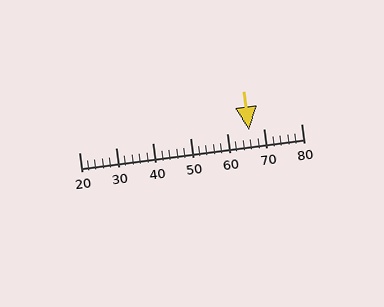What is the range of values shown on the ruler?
The ruler shows values from 20 to 80.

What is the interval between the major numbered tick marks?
The major tick marks are spaced 10 units apart.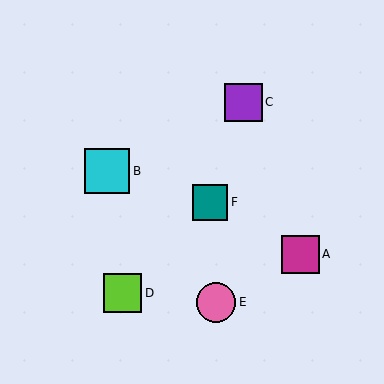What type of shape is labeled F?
Shape F is a teal square.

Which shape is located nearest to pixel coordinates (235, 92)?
The purple square (labeled C) at (244, 102) is nearest to that location.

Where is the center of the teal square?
The center of the teal square is at (210, 203).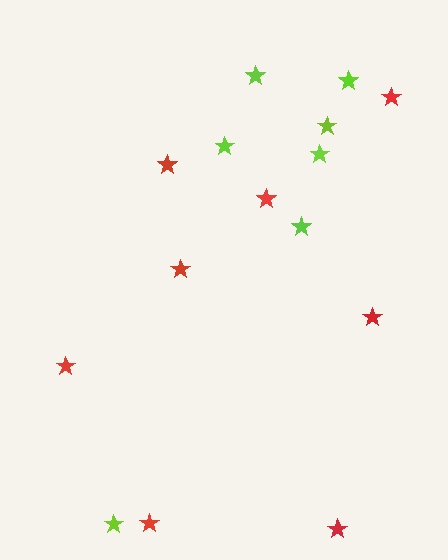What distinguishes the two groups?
There are 2 groups: one group of lime stars (7) and one group of red stars (8).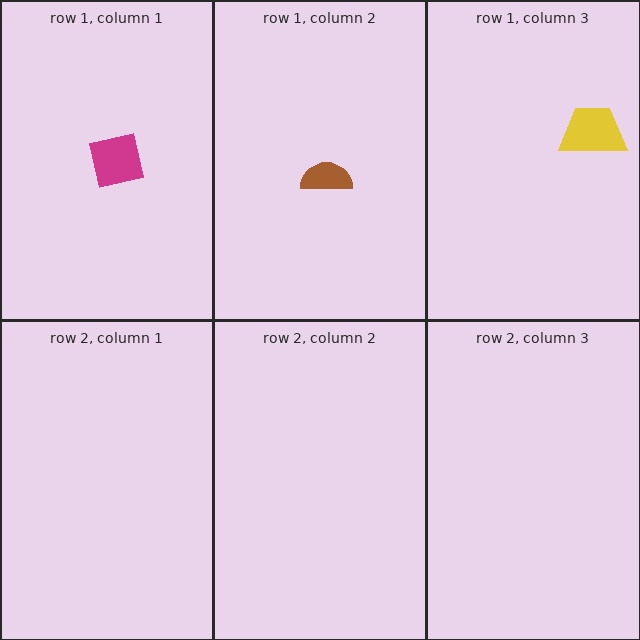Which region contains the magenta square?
The row 1, column 1 region.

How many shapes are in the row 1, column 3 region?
1.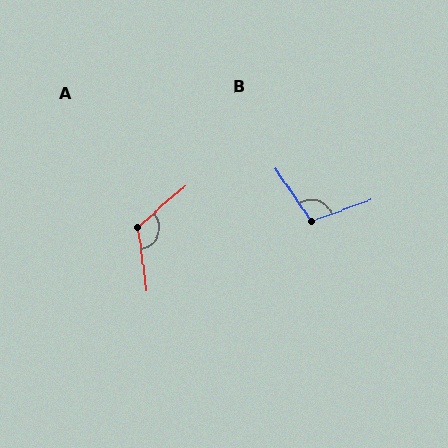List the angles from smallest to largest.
B (104°), A (123°).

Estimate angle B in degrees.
Approximately 104 degrees.